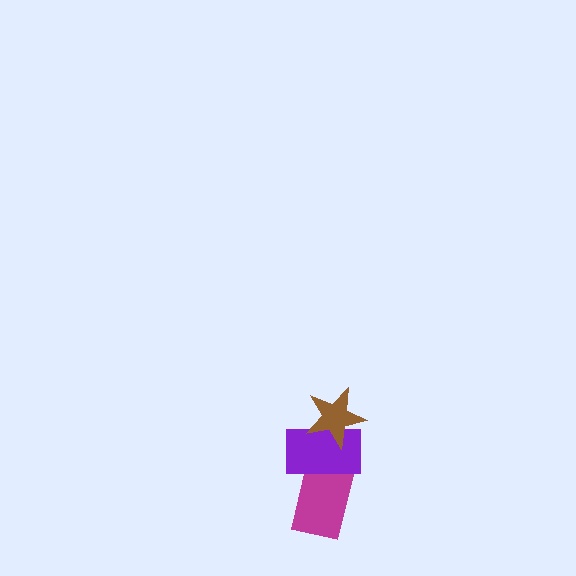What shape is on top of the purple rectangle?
The brown star is on top of the purple rectangle.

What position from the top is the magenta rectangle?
The magenta rectangle is 3rd from the top.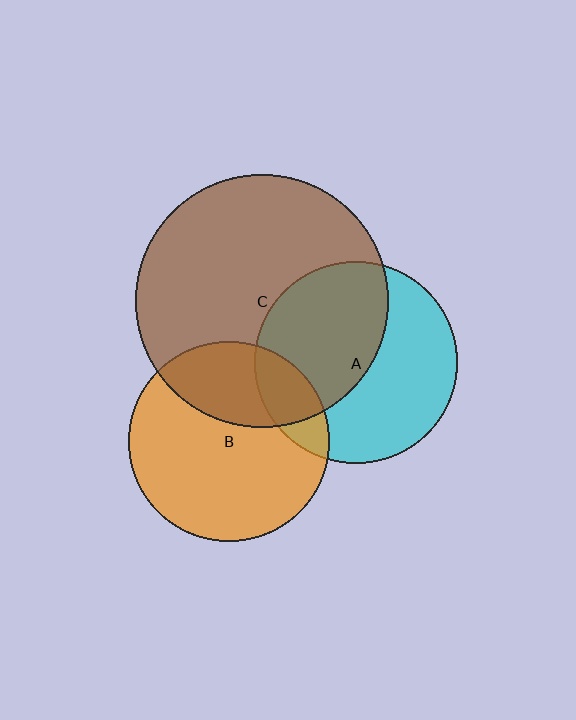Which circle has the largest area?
Circle C (brown).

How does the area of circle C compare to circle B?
Approximately 1.6 times.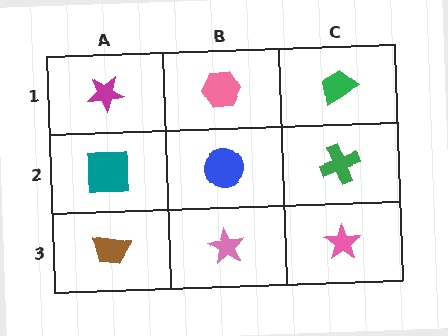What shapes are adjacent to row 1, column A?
A teal square (row 2, column A), a pink hexagon (row 1, column B).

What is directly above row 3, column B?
A blue circle.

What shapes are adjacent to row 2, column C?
A green trapezoid (row 1, column C), a pink star (row 3, column C), a blue circle (row 2, column B).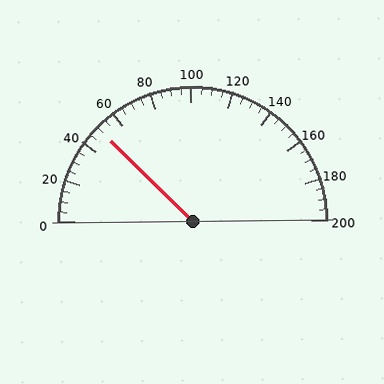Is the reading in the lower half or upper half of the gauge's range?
The reading is in the lower half of the range (0 to 200).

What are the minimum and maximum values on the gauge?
The gauge ranges from 0 to 200.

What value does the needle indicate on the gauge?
The needle indicates approximately 50.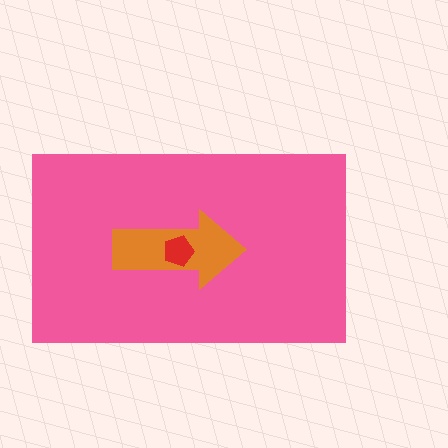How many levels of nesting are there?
3.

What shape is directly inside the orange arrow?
The red pentagon.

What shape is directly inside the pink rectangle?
The orange arrow.